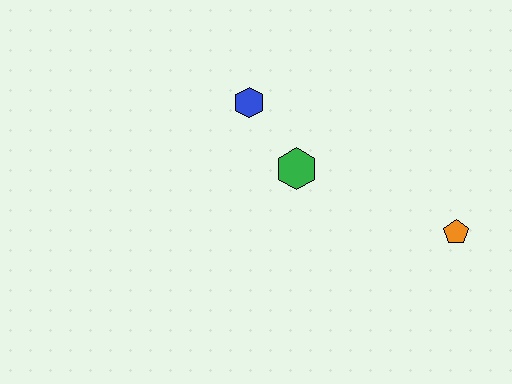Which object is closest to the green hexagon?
The blue hexagon is closest to the green hexagon.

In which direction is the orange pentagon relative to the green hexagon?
The orange pentagon is to the right of the green hexagon.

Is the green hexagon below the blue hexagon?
Yes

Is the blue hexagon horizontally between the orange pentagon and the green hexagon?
No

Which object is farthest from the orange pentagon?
The blue hexagon is farthest from the orange pentagon.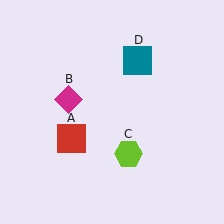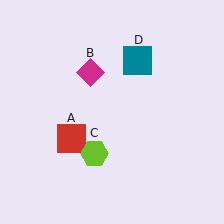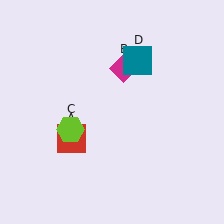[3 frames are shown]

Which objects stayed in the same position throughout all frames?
Red square (object A) and teal square (object D) remained stationary.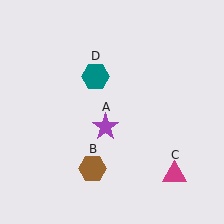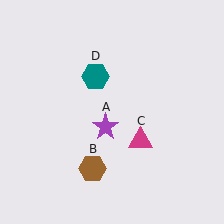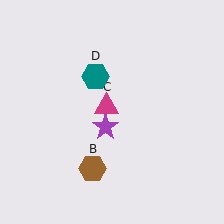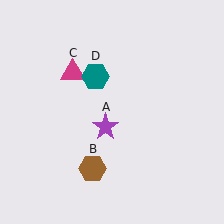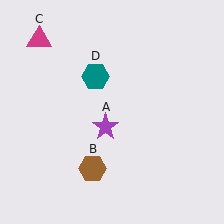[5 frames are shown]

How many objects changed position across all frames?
1 object changed position: magenta triangle (object C).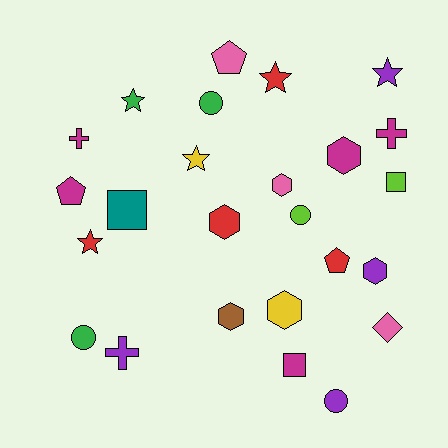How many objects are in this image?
There are 25 objects.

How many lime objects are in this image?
There are 2 lime objects.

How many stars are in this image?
There are 5 stars.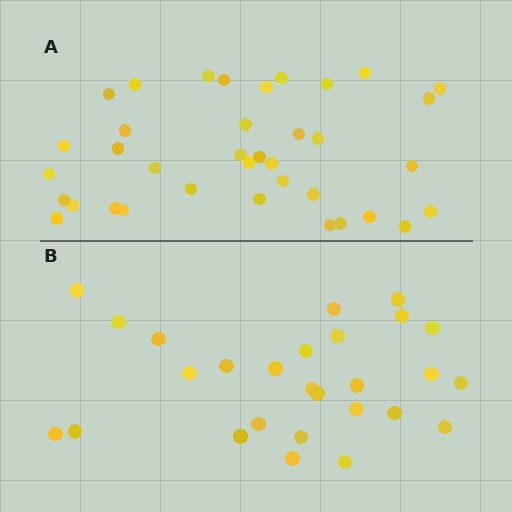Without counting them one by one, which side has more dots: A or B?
Region A (the top region) has more dots.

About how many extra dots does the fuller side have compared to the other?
Region A has roughly 10 or so more dots than region B.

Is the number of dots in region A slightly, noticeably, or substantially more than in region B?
Region A has noticeably more, but not dramatically so. The ratio is roughly 1.4 to 1.